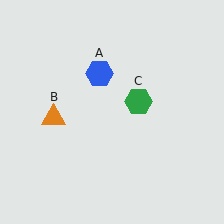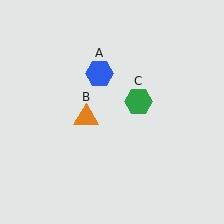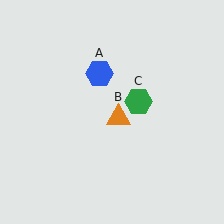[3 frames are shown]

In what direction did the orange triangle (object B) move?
The orange triangle (object B) moved right.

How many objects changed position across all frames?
1 object changed position: orange triangle (object B).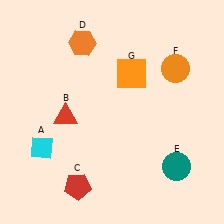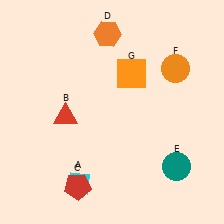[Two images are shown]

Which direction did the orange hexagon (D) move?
The orange hexagon (D) moved right.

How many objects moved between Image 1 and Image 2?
2 objects moved between the two images.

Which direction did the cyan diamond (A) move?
The cyan diamond (A) moved right.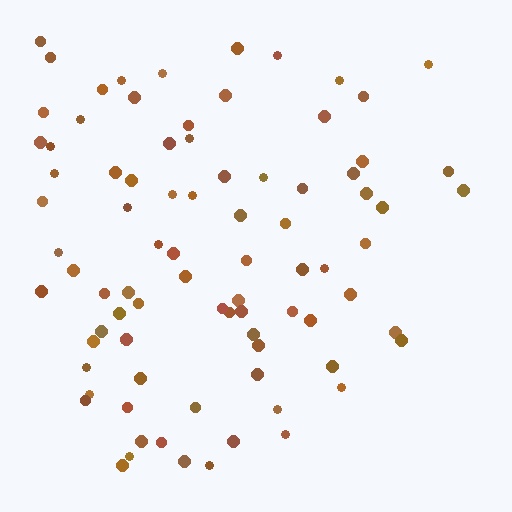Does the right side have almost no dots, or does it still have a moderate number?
Still a moderate number, just noticeably fewer than the left.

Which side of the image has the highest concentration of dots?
The left.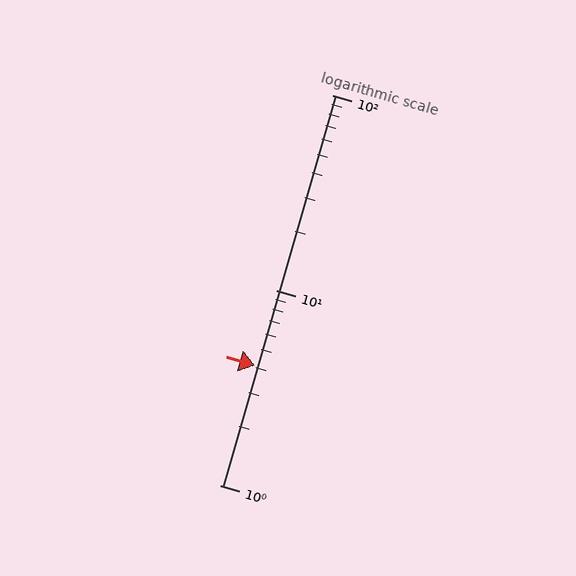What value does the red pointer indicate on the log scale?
The pointer indicates approximately 4.1.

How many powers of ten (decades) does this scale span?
The scale spans 2 decades, from 1 to 100.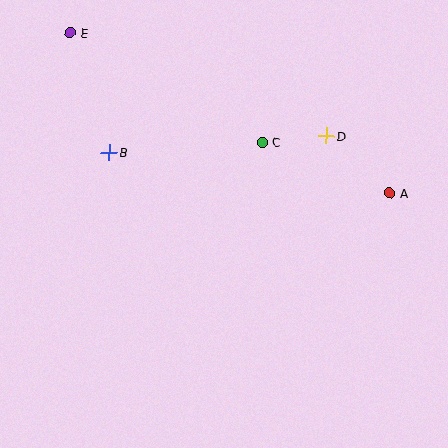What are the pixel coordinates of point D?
Point D is at (326, 136).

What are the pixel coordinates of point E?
Point E is at (70, 33).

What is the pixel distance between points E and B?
The distance between E and B is 126 pixels.